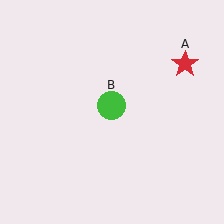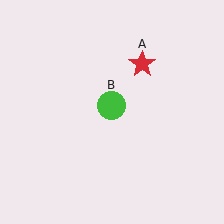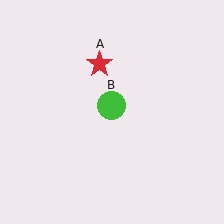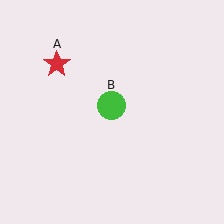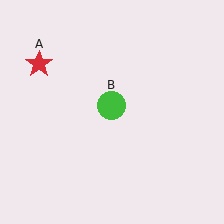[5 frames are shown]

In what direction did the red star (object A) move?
The red star (object A) moved left.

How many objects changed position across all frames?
1 object changed position: red star (object A).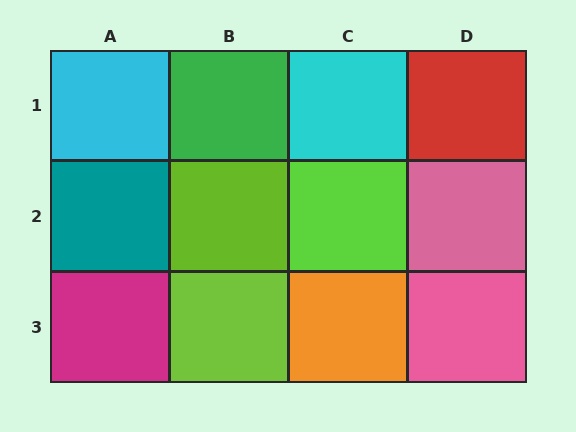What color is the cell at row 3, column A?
Magenta.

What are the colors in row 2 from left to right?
Teal, lime, lime, pink.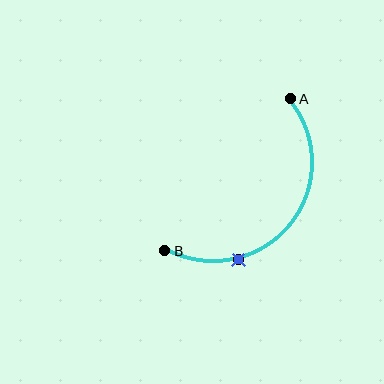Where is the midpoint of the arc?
The arc midpoint is the point on the curve farthest from the straight line joining A and B. It sits below and to the right of that line.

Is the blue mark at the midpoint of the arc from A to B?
No. The blue mark lies on the arc but is closer to endpoint B. The arc midpoint would be at the point on the curve equidistant along the arc from both A and B.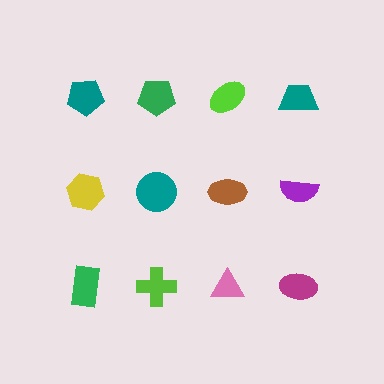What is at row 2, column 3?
A brown ellipse.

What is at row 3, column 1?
A green rectangle.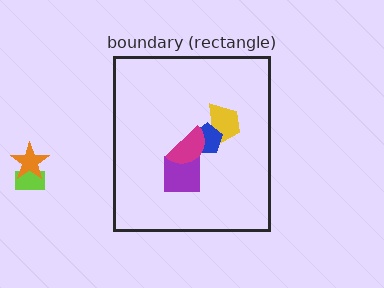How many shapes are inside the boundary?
4 inside, 2 outside.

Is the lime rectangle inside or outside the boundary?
Outside.